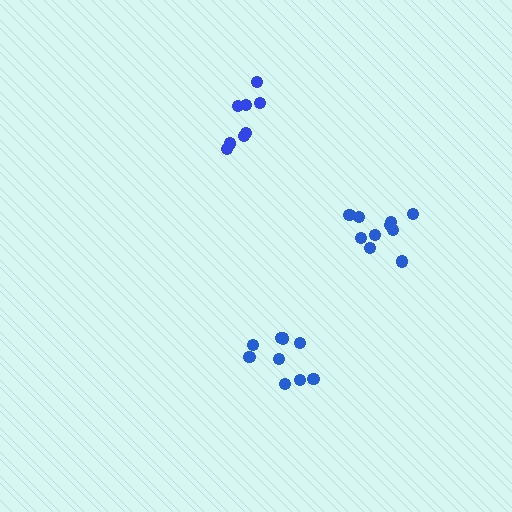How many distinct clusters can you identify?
There are 3 distinct clusters.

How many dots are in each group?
Group 1: 8 dots, Group 2: 9 dots, Group 3: 10 dots (27 total).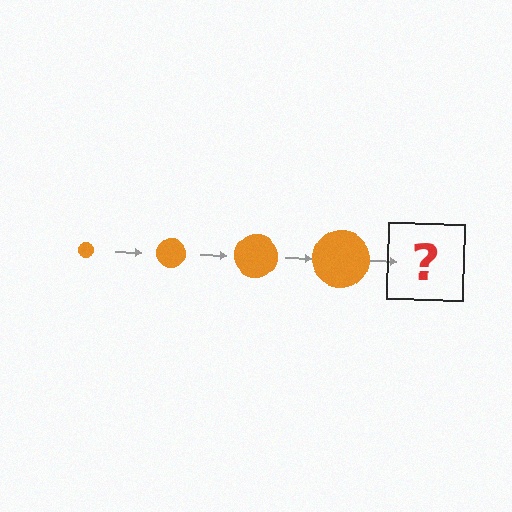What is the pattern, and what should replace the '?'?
The pattern is that the circle gets progressively larger each step. The '?' should be an orange circle, larger than the previous one.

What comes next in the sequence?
The next element should be an orange circle, larger than the previous one.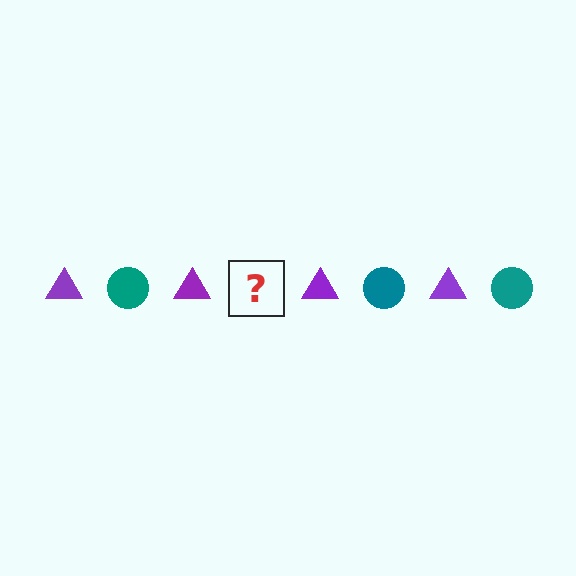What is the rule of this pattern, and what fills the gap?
The rule is that the pattern alternates between purple triangle and teal circle. The gap should be filled with a teal circle.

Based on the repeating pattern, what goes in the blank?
The blank should be a teal circle.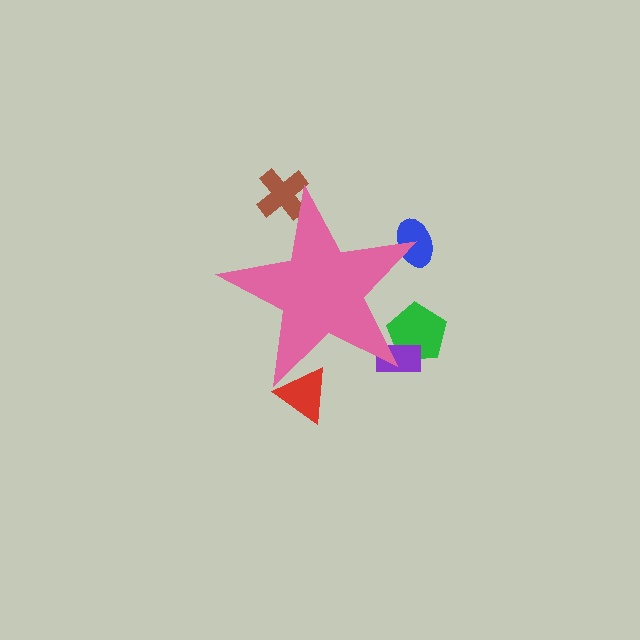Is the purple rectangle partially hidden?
Yes, the purple rectangle is partially hidden behind the pink star.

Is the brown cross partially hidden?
Yes, the brown cross is partially hidden behind the pink star.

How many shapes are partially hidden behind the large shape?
5 shapes are partially hidden.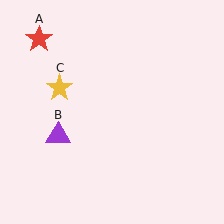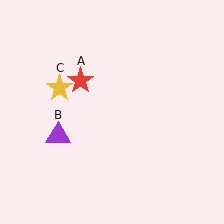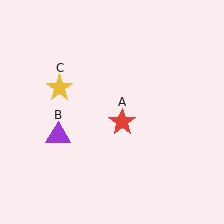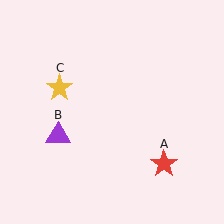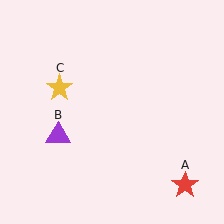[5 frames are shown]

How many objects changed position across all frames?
1 object changed position: red star (object A).